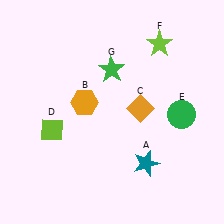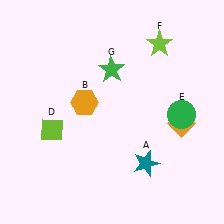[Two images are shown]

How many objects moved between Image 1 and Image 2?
1 object moved between the two images.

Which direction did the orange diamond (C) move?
The orange diamond (C) moved right.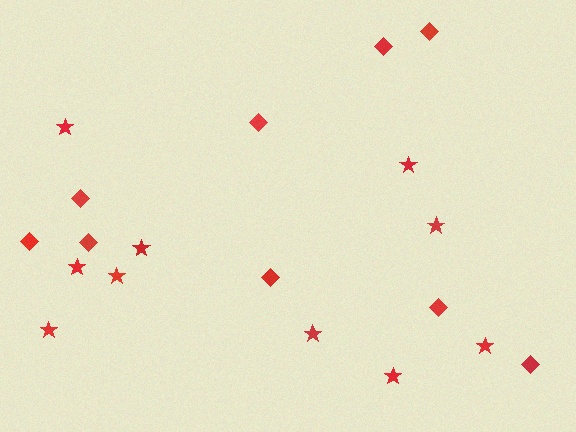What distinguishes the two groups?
There are 2 groups: one group of stars (10) and one group of diamonds (9).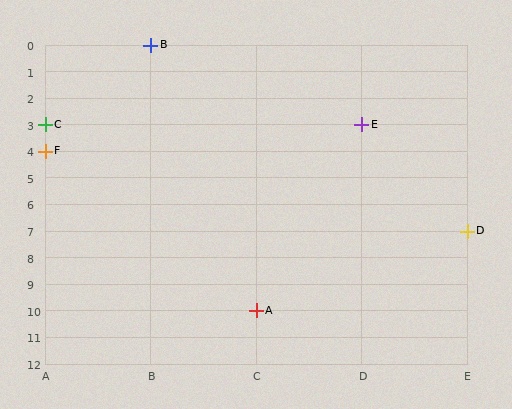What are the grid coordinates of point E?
Point E is at grid coordinates (D, 3).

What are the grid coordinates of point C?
Point C is at grid coordinates (A, 3).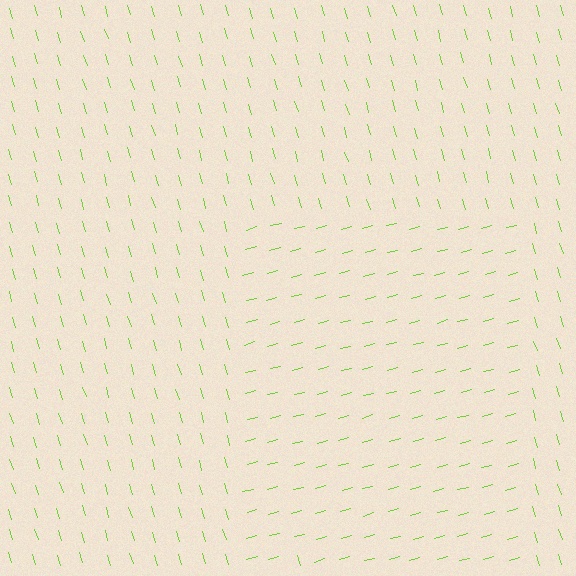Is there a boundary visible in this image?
Yes, there is a texture boundary formed by a change in line orientation.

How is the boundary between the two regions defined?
The boundary is defined purely by a change in line orientation (approximately 89 degrees difference). All lines are the same color and thickness.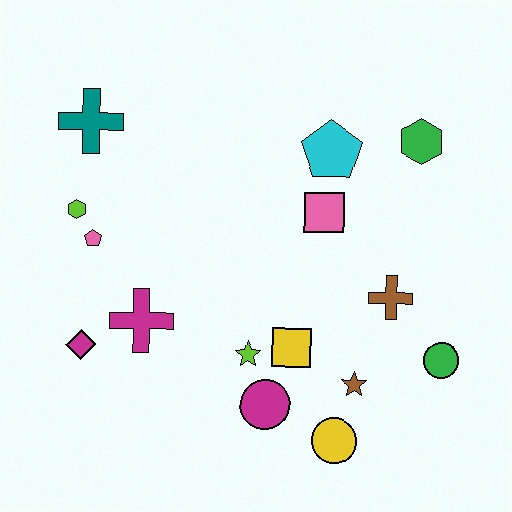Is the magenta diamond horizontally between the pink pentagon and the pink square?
No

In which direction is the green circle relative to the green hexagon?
The green circle is below the green hexagon.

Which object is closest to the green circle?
The brown cross is closest to the green circle.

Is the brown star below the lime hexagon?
Yes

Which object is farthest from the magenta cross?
The green hexagon is farthest from the magenta cross.